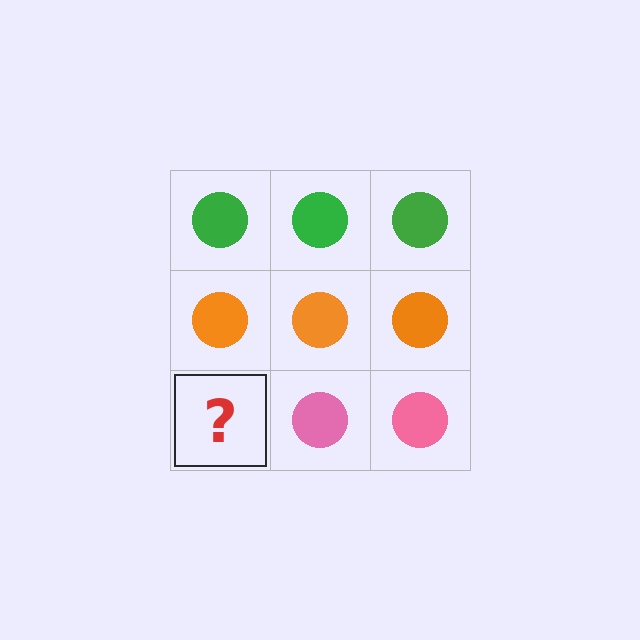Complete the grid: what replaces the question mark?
The question mark should be replaced with a pink circle.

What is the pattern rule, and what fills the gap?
The rule is that each row has a consistent color. The gap should be filled with a pink circle.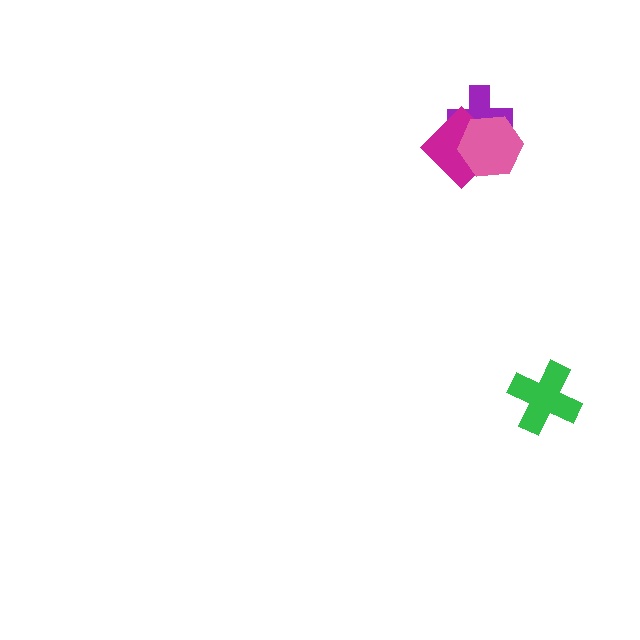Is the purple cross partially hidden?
Yes, it is partially covered by another shape.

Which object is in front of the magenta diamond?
The pink hexagon is in front of the magenta diamond.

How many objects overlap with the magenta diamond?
2 objects overlap with the magenta diamond.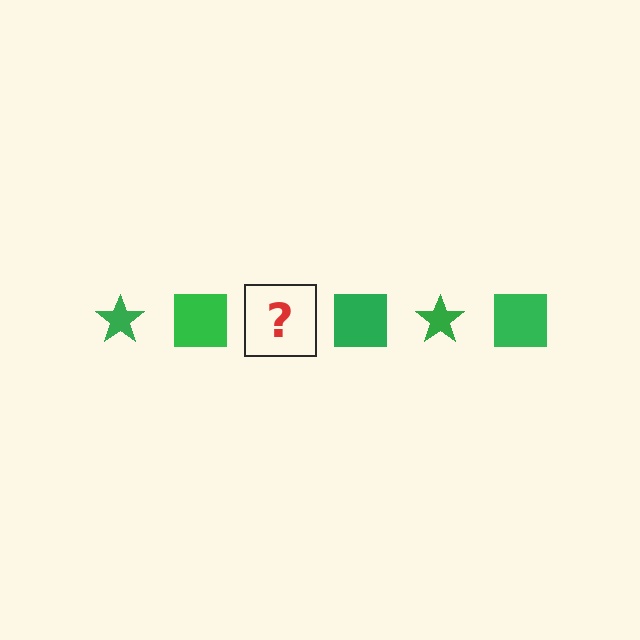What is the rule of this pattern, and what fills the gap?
The rule is that the pattern cycles through star, square shapes in green. The gap should be filled with a green star.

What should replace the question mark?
The question mark should be replaced with a green star.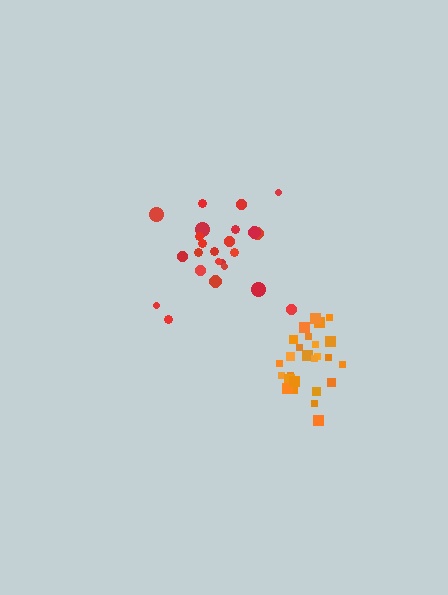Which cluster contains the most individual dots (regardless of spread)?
Orange (26).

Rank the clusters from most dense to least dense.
orange, red.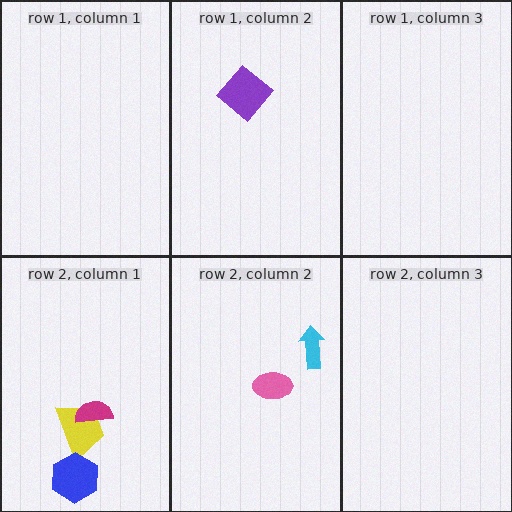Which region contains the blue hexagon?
The row 2, column 1 region.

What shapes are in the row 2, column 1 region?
The yellow trapezoid, the magenta semicircle, the blue hexagon.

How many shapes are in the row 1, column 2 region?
1.